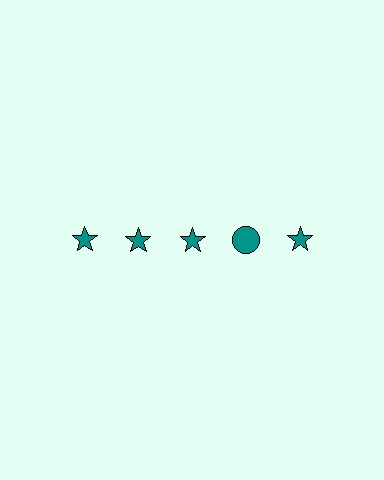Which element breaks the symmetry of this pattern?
The teal circle in the top row, second from right column breaks the symmetry. All other shapes are teal stars.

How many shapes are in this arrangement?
There are 5 shapes arranged in a grid pattern.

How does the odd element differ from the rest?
It has a different shape: circle instead of star.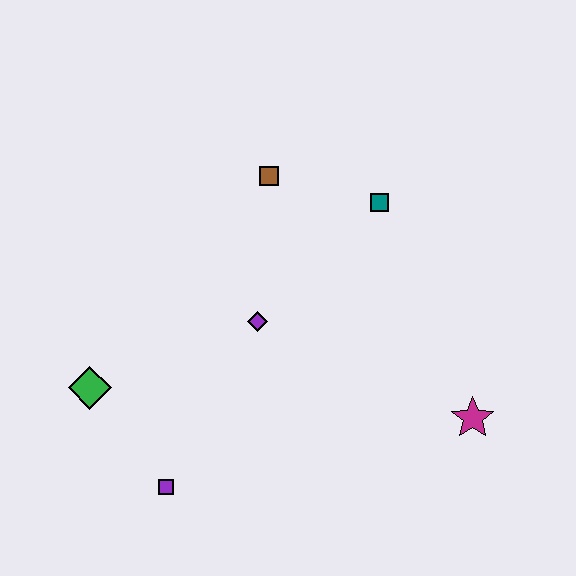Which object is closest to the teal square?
The brown square is closest to the teal square.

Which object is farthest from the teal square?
The purple square is farthest from the teal square.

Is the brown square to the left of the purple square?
No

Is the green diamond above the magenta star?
Yes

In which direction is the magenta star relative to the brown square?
The magenta star is below the brown square.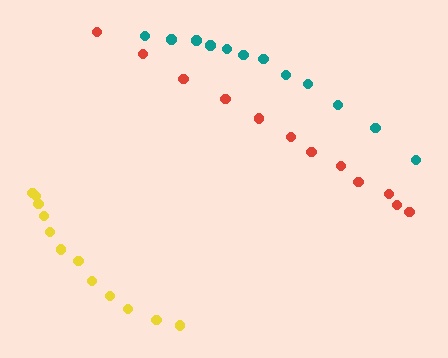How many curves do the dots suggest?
There are 3 distinct paths.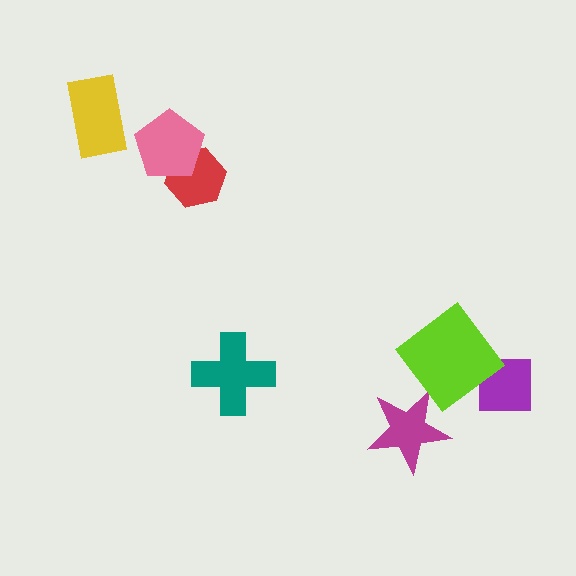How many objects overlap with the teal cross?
0 objects overlap with the teal cross.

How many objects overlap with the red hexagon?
1 object overlaps with the red hexagon.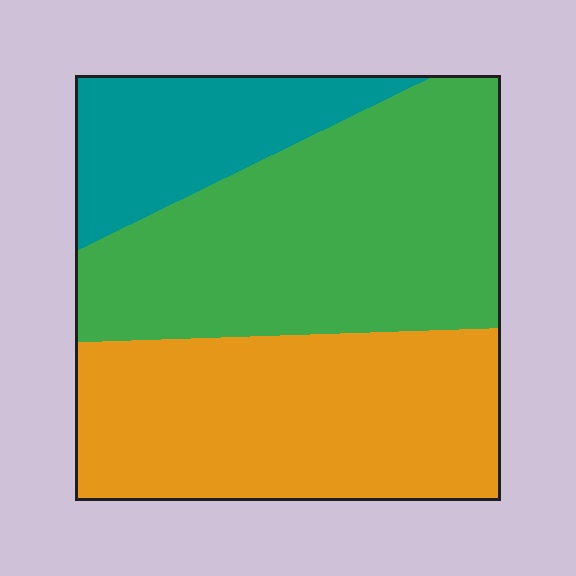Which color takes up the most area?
Green, at roughly 45%.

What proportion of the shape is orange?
Orange covers 39% of the shape.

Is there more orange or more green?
Green.